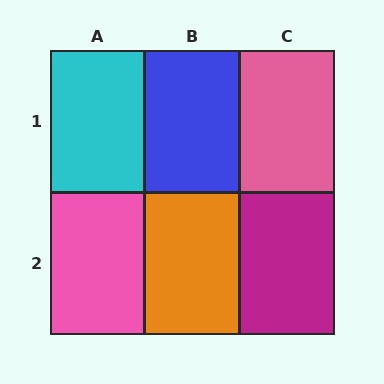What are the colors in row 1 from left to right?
Cyan, blue, pink.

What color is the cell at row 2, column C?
Magenta.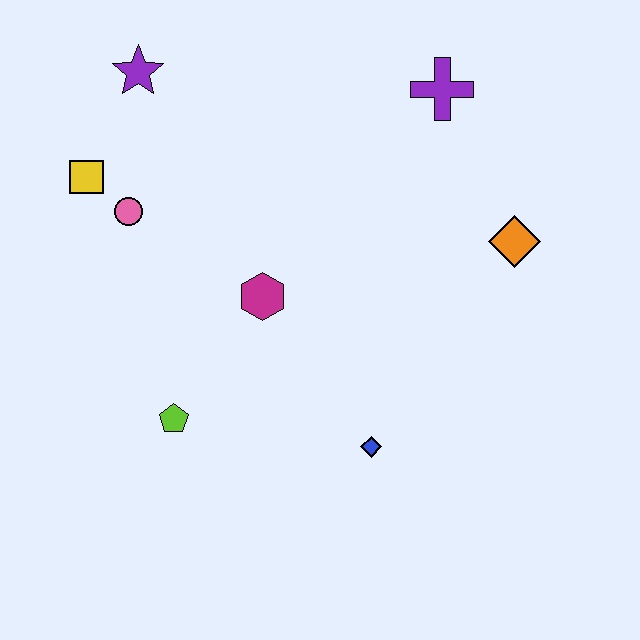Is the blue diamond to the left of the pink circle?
No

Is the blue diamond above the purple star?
No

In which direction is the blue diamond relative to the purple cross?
The blue diamond is below the purple cross.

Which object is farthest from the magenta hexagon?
The purple cross is farthest from the magenta hexagon.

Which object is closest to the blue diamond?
The magenta hexagon is closest to the blue diamond.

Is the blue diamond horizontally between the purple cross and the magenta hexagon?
Yes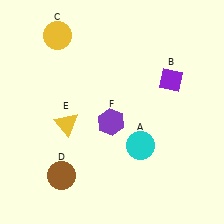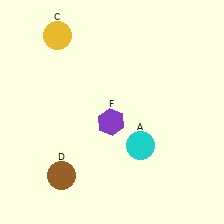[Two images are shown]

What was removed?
The purple diamond (B), the yellow triangle (E) were removed in Image 2.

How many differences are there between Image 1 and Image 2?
There are 2 differences between the two images.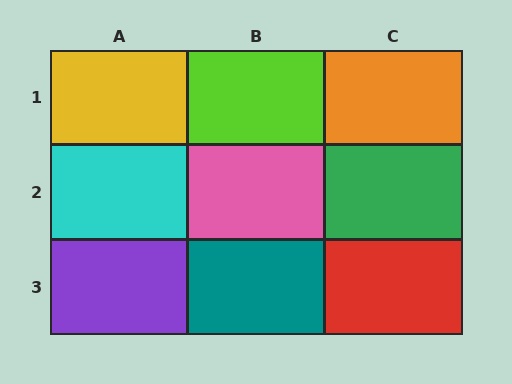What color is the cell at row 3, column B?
Teal.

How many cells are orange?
1 cell is orange.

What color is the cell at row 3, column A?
Purple.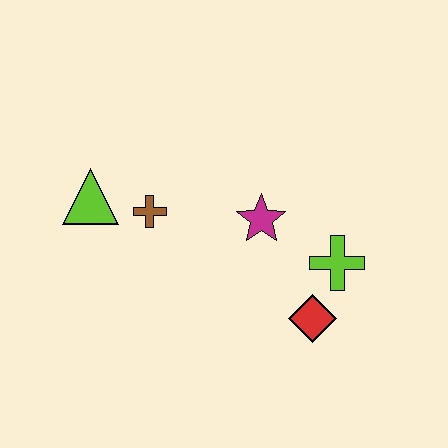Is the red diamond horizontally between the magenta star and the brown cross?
No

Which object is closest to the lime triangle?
The brown cross is closest to the lime triangle.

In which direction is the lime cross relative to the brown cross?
The lime cross is to the right of the brown cross.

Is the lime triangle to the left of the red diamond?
Yes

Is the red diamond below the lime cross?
Yes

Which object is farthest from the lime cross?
The lime triangle is farthest from the lime cross.